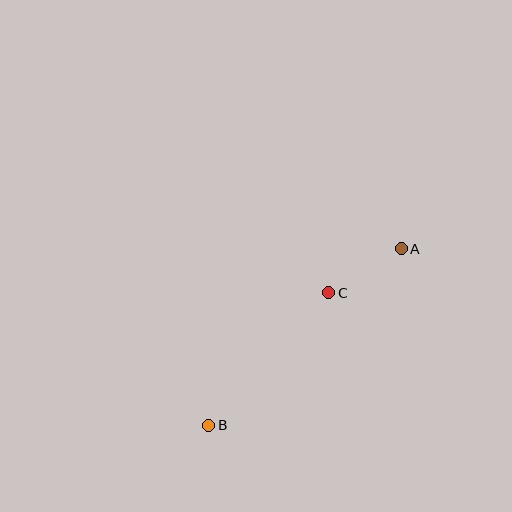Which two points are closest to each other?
Points A and C are closest to each other.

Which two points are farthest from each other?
Points A and B are farthest from each other.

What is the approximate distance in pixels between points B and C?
The distance between B and C is approximately 179 pixels.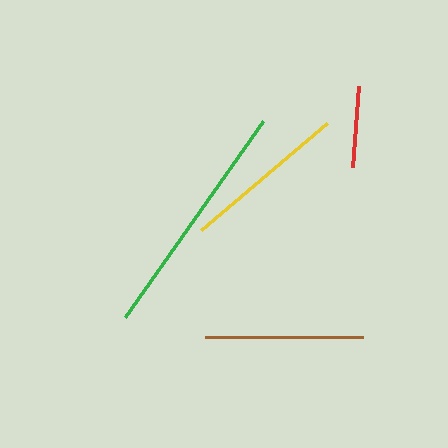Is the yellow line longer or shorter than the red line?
The yellow line is longer than the red line.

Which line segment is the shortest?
The red line is the shortest at approximately 81 pixels.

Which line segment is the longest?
The green line is the longest at approximately 240 pixels.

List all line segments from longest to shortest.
From longest to shortest: green, yellow, brown, red.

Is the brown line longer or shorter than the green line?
The green line is longer than the brown line.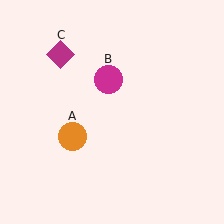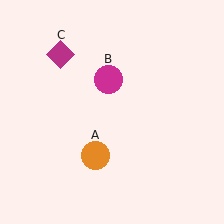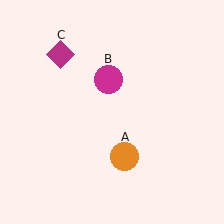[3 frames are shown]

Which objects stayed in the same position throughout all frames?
Magenta circle (object B) and magenta diamond (object C) remained stationary.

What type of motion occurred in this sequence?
The orange circle (object A) rotated counterclockwise around the center of the scene.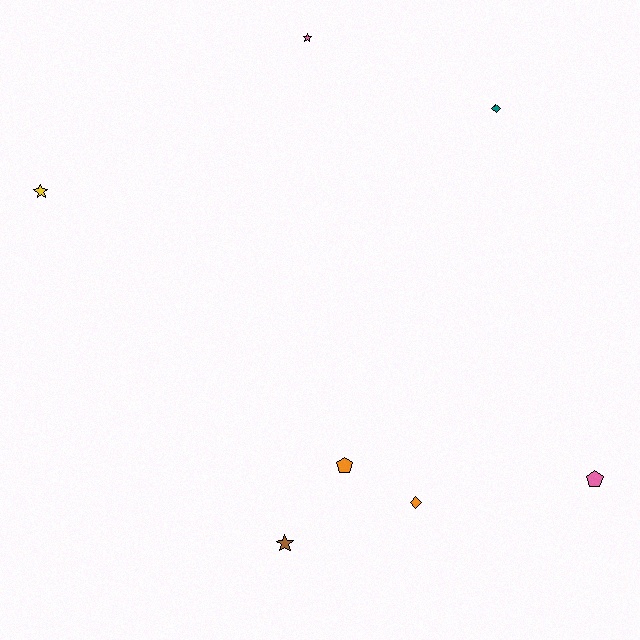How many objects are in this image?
There are 7 objects.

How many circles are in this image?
There are no circles.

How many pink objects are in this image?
There are 2 pink objects.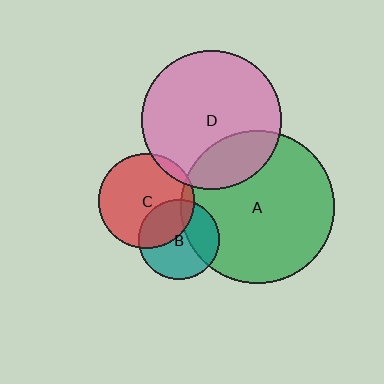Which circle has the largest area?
Circle A (green).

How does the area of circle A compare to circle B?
Approximately 3.7 times.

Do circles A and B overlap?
Yes.